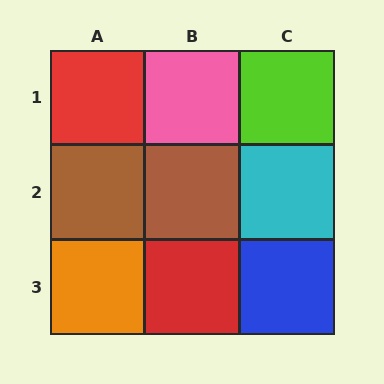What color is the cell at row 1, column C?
Lime.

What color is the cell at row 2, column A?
Brown.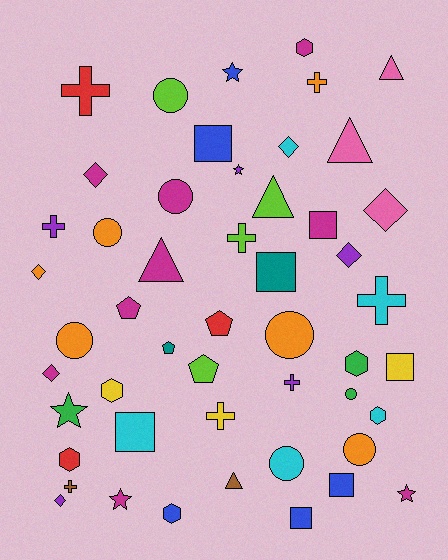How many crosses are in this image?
There are 8 crosses.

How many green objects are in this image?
There are 3 green objects.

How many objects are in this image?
There are 50 objects.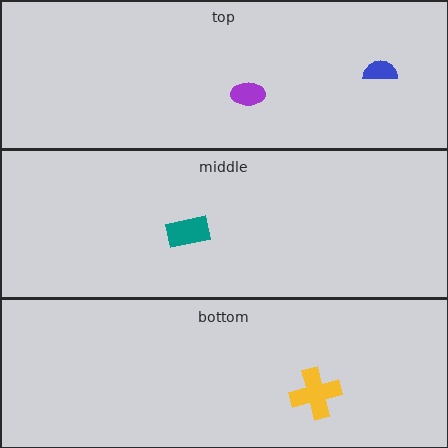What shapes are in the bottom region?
The yellow cross.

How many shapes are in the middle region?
1.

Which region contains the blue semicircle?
The top region.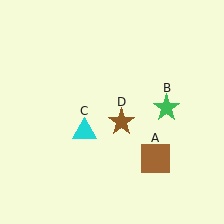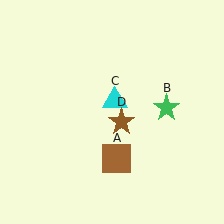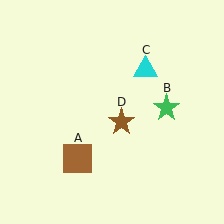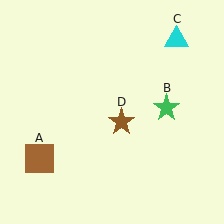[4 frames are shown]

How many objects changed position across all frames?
2 objects changed position: brown square (object A), cyan triangle (object C).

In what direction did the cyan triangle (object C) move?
The cyan triangle (object C) moved up and to the right.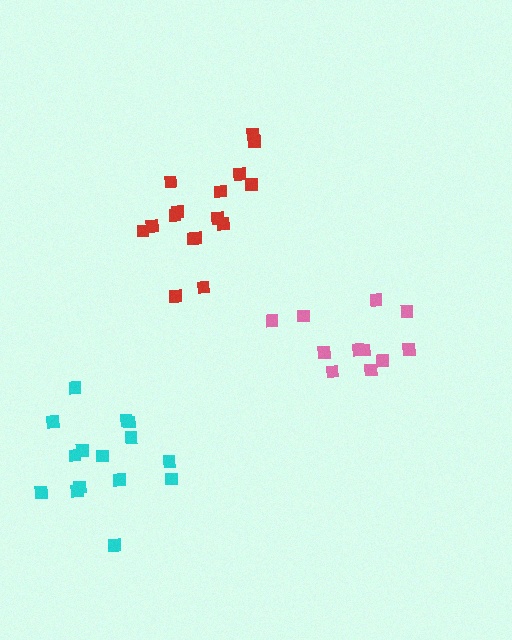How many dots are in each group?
Group 1: 15 dots, Group 2: 11 dots, Group 3: 16 dots (42 total).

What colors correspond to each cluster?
The clusters are colored: cyan, pink, red.